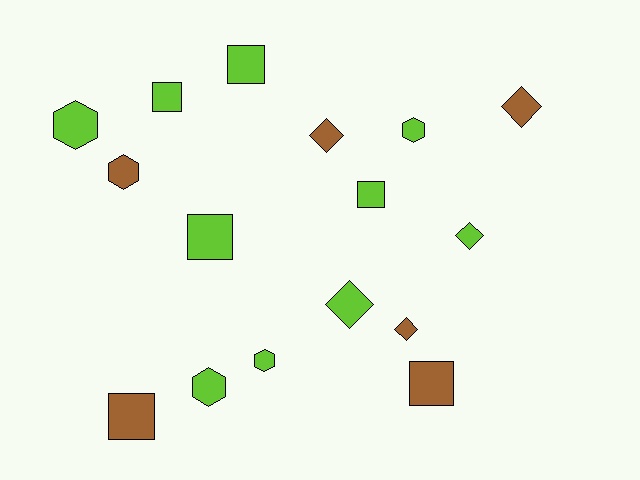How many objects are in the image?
There are 16 objects.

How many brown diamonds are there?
There are 3 brown diamonds.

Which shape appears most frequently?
Square, with 6 objects.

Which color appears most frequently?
Lime, with 10 objects.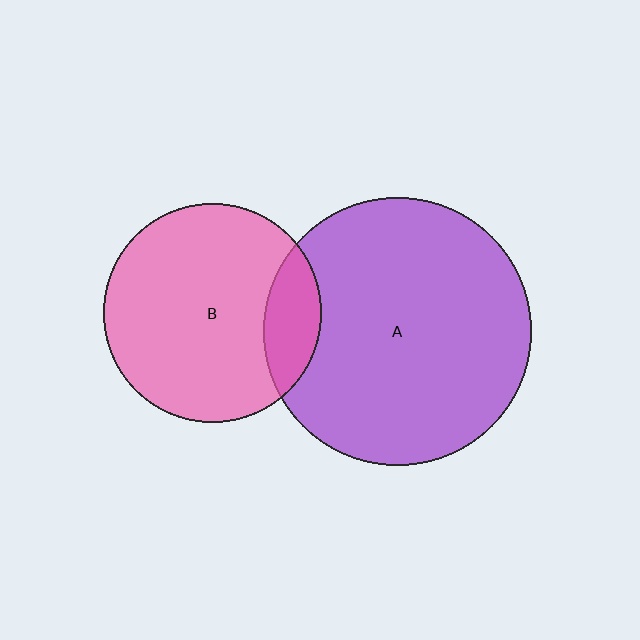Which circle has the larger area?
Circle A (purple).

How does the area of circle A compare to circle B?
Approximately 1.5 times.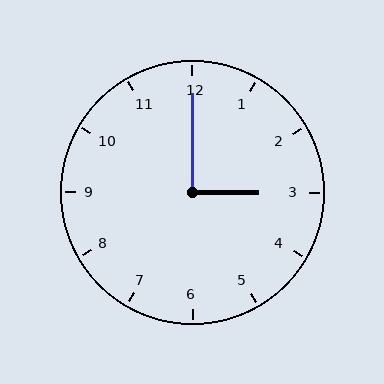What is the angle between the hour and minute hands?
Approximately 90 degrees.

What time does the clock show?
3:00.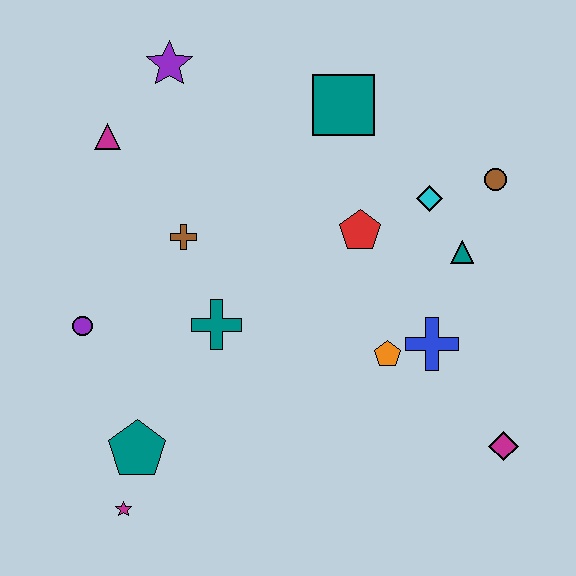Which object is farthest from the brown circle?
The magenta star is farthest from the brown circle.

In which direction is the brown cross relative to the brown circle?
The brown cross is to the left of the brown circle.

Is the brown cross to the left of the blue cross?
Yes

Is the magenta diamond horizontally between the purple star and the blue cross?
No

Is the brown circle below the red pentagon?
No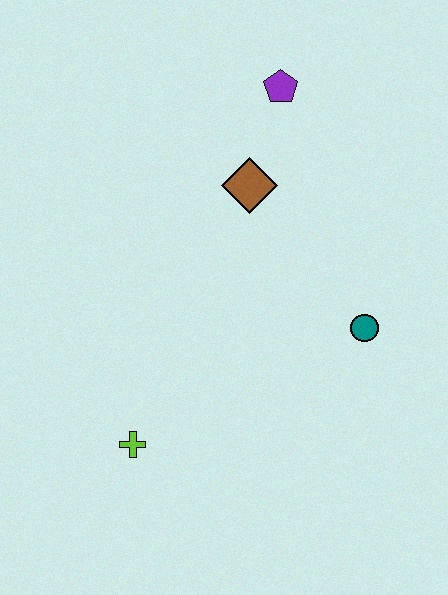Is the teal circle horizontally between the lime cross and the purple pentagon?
No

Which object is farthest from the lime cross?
The purple pentagon is farthest from the lime cross.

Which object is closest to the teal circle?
The brown diamond is closest to the teal circle.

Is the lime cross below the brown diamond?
Yes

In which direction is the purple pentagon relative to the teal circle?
The purple pentagon is above the teal circle.